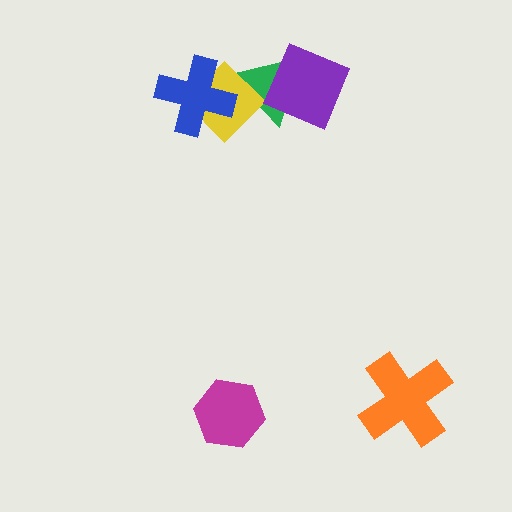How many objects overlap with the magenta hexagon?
0 objects overlap with the magenta hexagon.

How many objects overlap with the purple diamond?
1 object overlaps with the purple diamond.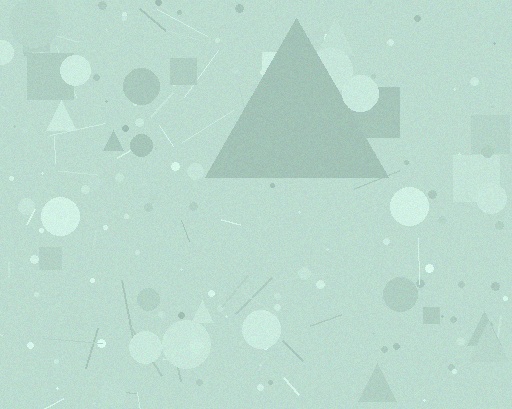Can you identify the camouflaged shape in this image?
The camouflaged shape is a triangle.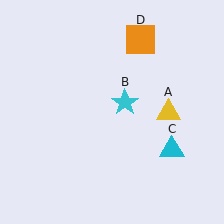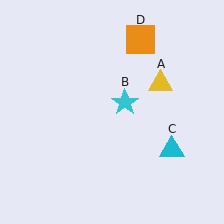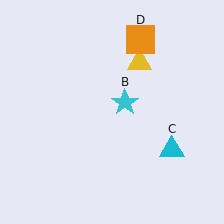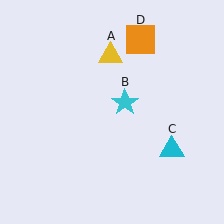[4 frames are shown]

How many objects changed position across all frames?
1 object changed position: yellow triangle (object A).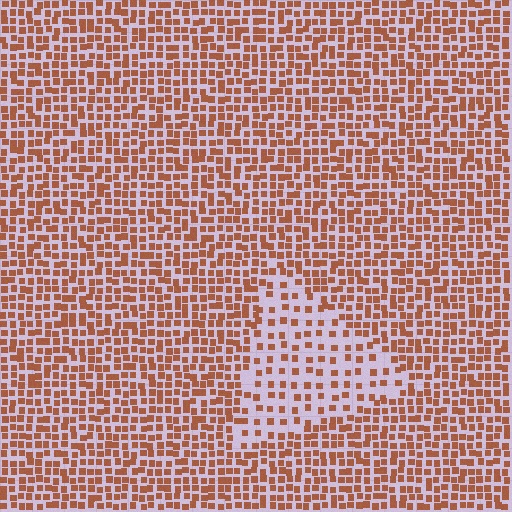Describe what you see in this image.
The image contains small brown elements arranged at two different densities. A triangle-shaped region is visible where the elements are less densely packed than the surrounding area.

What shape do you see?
I see a triangle.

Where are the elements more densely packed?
The elements are more densely packed outside the triangle boundary.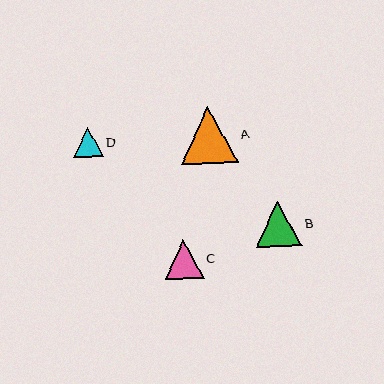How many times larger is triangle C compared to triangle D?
Triangle C is approximately 1.3 times the size of triangle D.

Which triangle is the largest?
Triangle A is the largest with a size of approximately 57 pixels.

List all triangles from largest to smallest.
From largest to smallest: A, B, C, D.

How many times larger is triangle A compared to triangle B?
Triangle A is approximately 1.2 times the size of triangle B.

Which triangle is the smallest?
Triangle D is the smallest with a size of approximately 30 pixels.